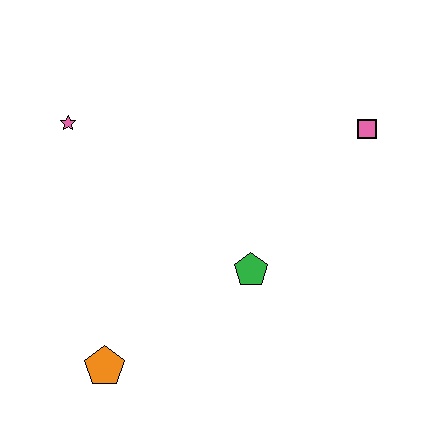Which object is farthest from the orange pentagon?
The pink square is farthest from the orange pentagon.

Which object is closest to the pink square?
The green pentagon is closest to the pink square.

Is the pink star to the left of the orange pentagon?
Yes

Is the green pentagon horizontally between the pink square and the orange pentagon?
Yes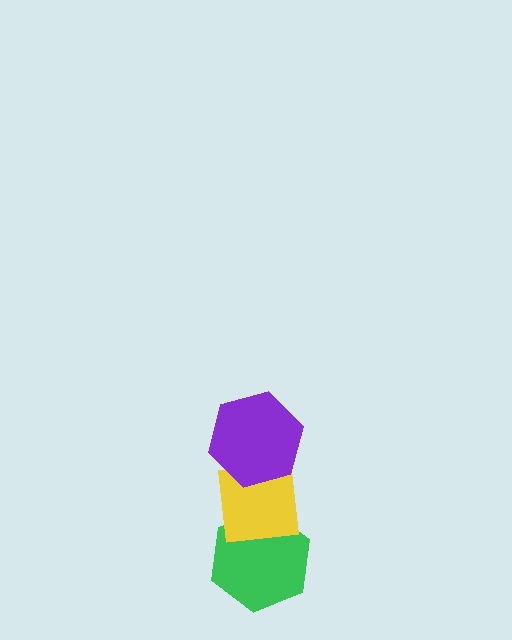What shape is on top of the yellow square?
The purple hexagon is on top of the yellow square.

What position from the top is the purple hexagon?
The purple hexagon is 1st from the top.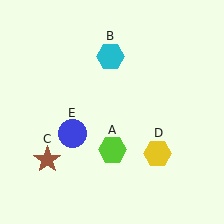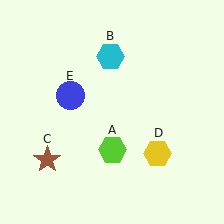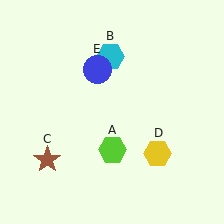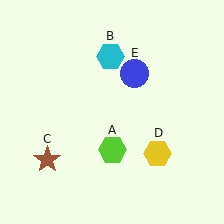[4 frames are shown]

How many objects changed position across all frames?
1 object changed position: blue circle (object E).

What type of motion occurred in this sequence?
The blue circle (object E) rotated clockwise around the center of the scene.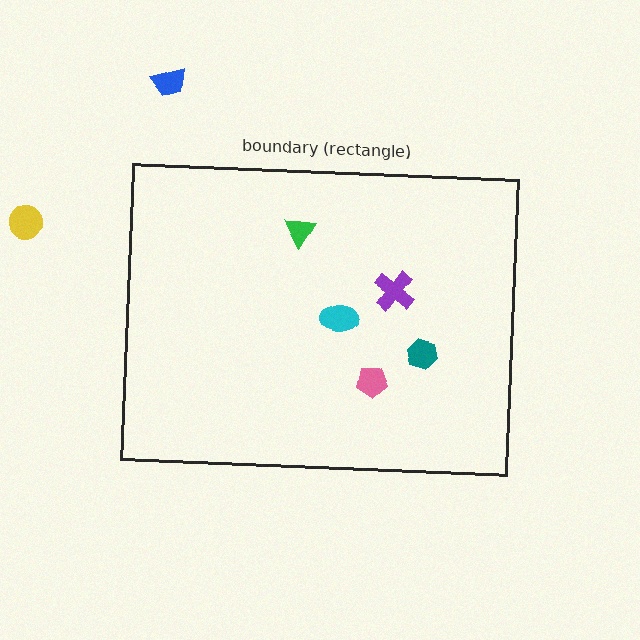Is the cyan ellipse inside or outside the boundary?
Inside.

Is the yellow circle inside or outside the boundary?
Outside.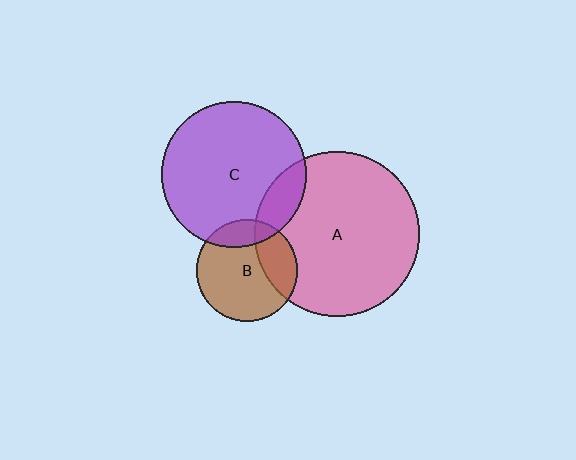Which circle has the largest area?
Circle A (pink).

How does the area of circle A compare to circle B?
Approximately 2.7 times.